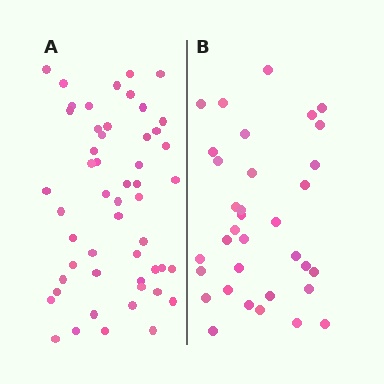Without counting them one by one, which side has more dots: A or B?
Region A (the left region) has more dots.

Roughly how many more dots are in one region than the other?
Region A has approximately 20 more dots than region B.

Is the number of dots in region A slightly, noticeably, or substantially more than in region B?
Region A has substantially more. The ratio is roughly 1.5 to 1.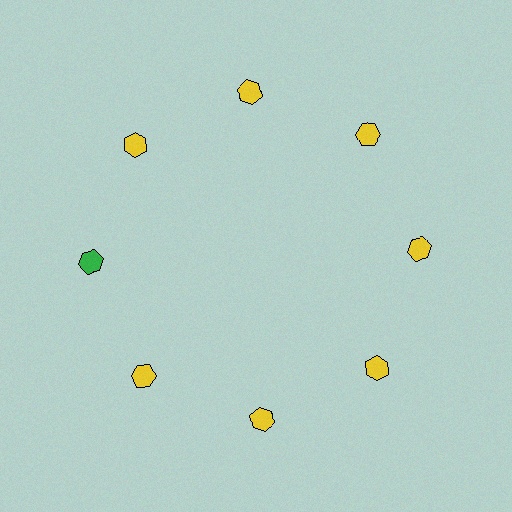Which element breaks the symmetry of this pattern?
The green hexagon at roughly the 9 o'clock position breaks the symmetry. All other shapes are yellow hexagons.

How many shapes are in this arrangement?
There are 8 shapes arranged in a ring pattern.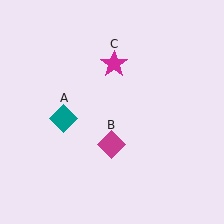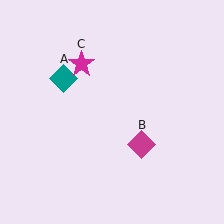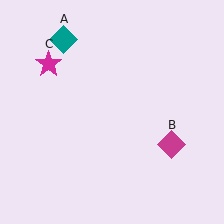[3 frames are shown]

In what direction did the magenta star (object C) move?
The magenta star (object C) moved left.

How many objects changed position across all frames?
3 objects changed position: teal diamond (object A), magenta diamond (object B), magenta star (object C).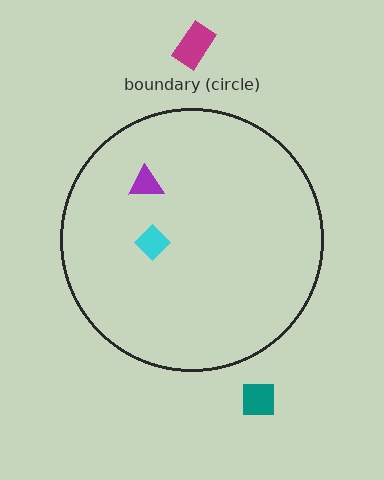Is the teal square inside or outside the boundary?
Outside.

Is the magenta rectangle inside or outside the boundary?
Outside.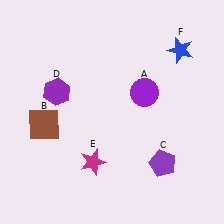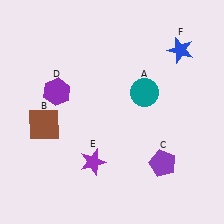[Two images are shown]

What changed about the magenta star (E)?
In Image 1, E is magenta. In Image 2, it changed to purple.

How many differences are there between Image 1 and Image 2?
There are 2 differences between the two images.